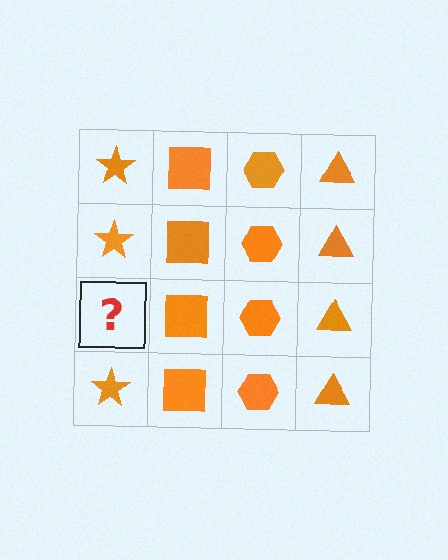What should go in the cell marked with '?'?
The missing cell should contain an orange star.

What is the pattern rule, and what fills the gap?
The rule is that each column has a consistent shape. The gap should be filled with an orange star.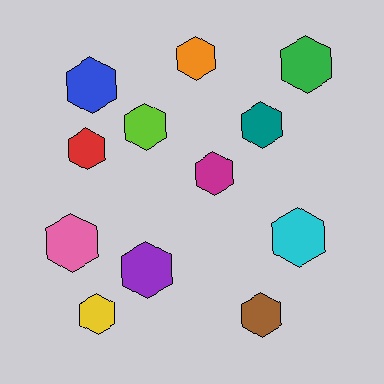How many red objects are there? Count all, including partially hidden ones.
There is 1 red object.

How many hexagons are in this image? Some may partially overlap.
There are 12 hexagons.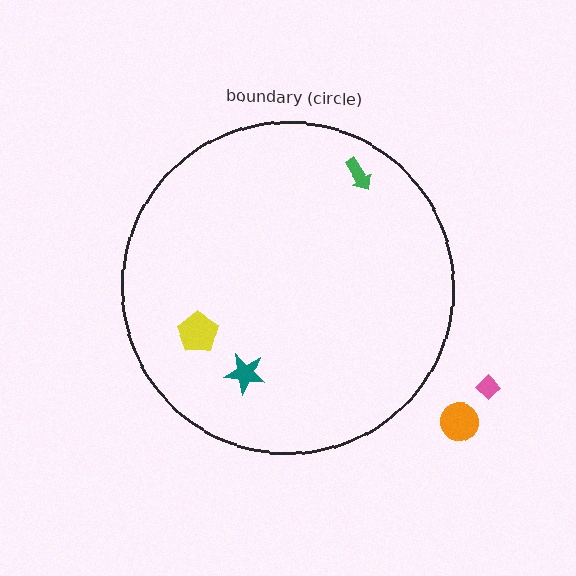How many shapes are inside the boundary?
3 inside, 2 outside.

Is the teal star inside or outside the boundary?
Inside.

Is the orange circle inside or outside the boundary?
Outside.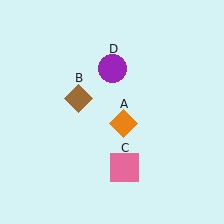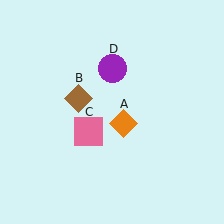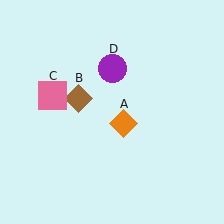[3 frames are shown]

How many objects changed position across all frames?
1 object changed position: pink square (object C).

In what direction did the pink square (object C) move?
The pink square (object C) moved up and to the left.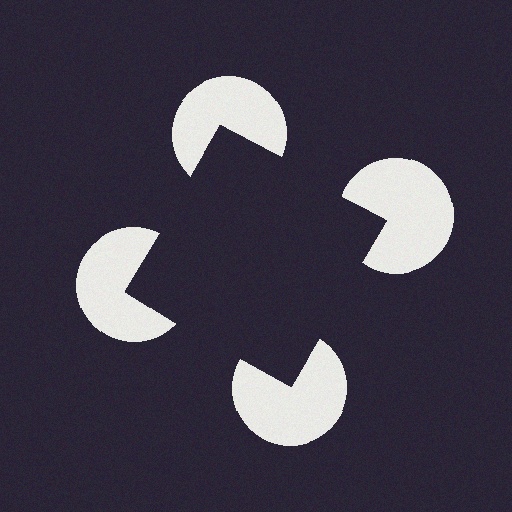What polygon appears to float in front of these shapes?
An illusory square — its edges are inferred from the aligned wedge cuts in the pac-man discs, not physically drawn.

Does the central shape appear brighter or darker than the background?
It typically appears slightly darker than the background, even though no actual brightness change is drawn.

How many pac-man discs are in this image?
There are 4 — one at each vertex of the illusory square.